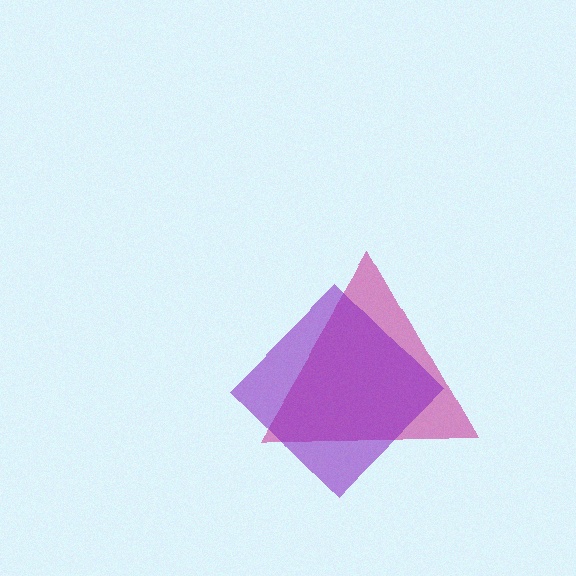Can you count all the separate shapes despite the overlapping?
Yes, there are 2 separate shapes.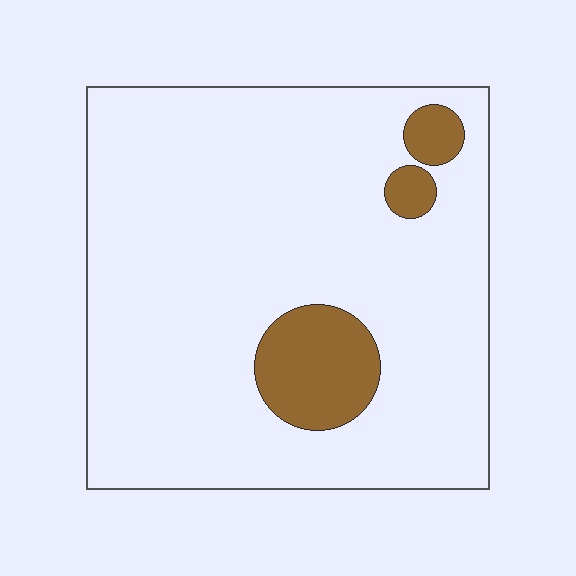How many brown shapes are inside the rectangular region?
3.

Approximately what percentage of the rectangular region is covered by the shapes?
Approximately 10%.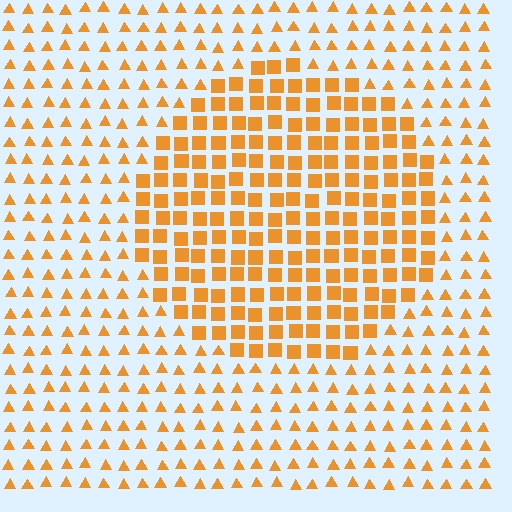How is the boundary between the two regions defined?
The boundary is defined by a change in element shape: squares inside vs. triangles outside. All elements share the same color and spacing.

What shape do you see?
I see a circle.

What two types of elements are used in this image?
The image uses squares inside the circle region and triangles outside it.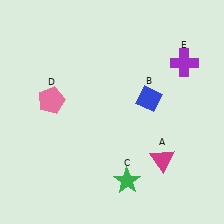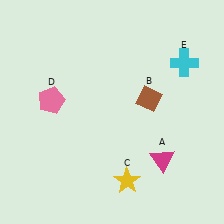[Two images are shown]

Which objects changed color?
B changed from blue to brown. C changed from green to yellow. E changed from purple to cyan.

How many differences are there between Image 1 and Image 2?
There are 3 differences between the two images.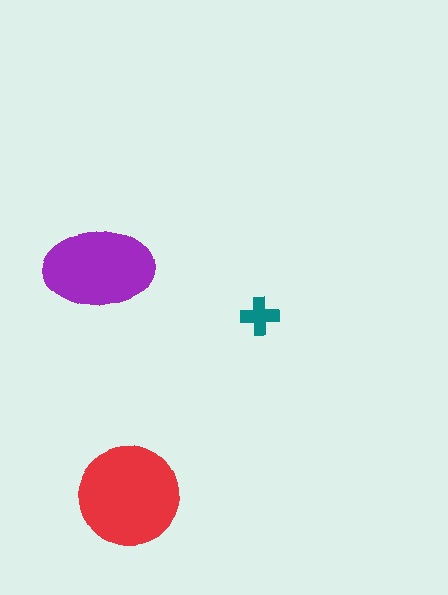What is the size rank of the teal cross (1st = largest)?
3rd.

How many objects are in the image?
There are 3 objects in the image.